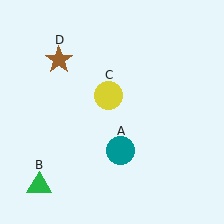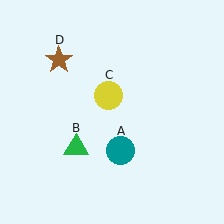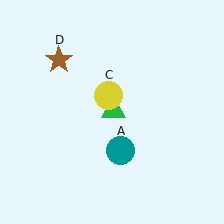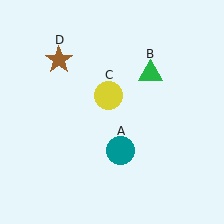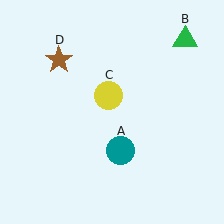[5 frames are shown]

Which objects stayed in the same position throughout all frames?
Teal circle (object A) and yellow circle (object C) and brown star (object D) remained stationary.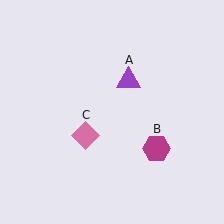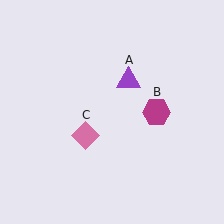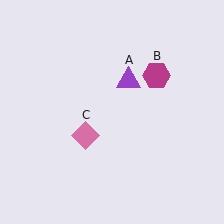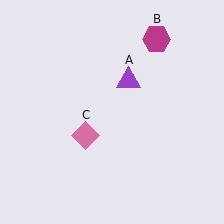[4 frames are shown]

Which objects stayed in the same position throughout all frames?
Purple triangle (object A) and pink diamond (object C) remained stationary.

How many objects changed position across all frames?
1 object changed position: magenta hexagon (object B).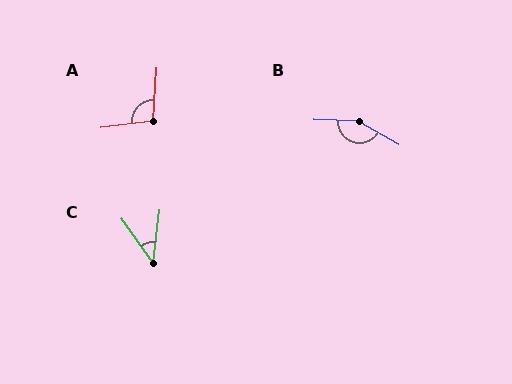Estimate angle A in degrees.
Approximately 101 degrees.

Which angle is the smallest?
C, at approximately 43 degrees.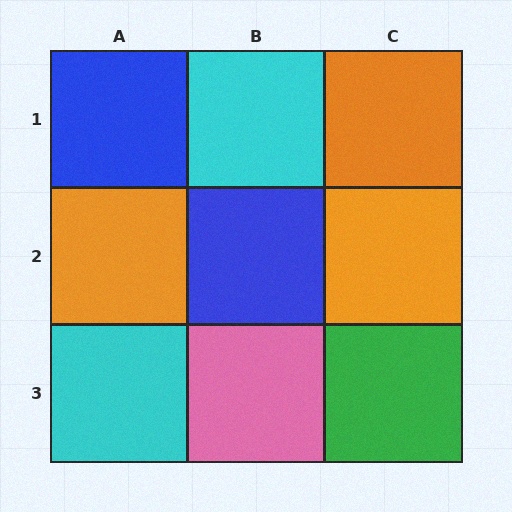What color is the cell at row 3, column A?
Cyan.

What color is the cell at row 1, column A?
Blue.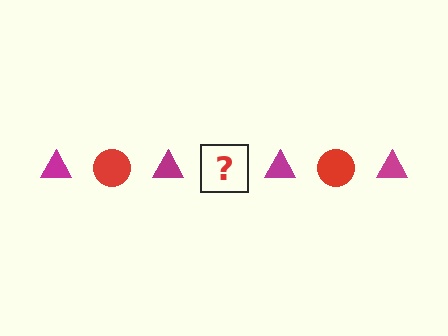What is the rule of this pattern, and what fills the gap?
The rule is that the pattern alternates between magenta triangle and red circle. The gap should be filled with a red circle.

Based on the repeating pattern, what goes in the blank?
The blank should be a red circle.